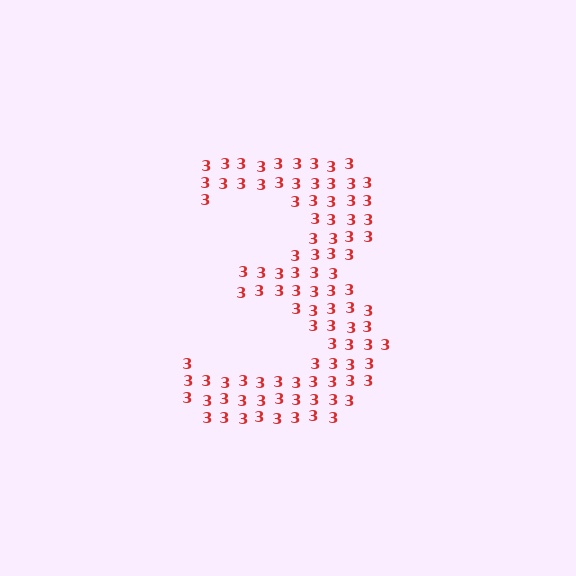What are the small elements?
The small elements are digit 3's.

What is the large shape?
The large shape is the digit 3.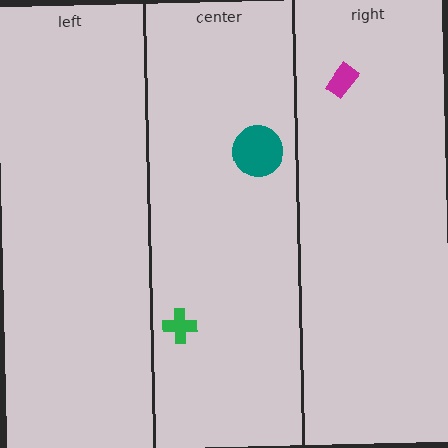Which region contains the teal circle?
The center region.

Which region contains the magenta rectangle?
The right region.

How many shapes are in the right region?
1.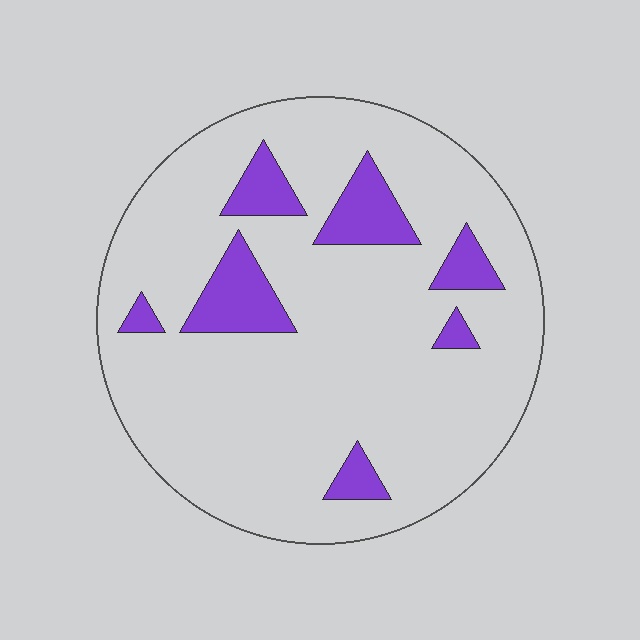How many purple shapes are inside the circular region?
7.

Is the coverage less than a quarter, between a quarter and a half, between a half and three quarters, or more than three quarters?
Less than a quarter.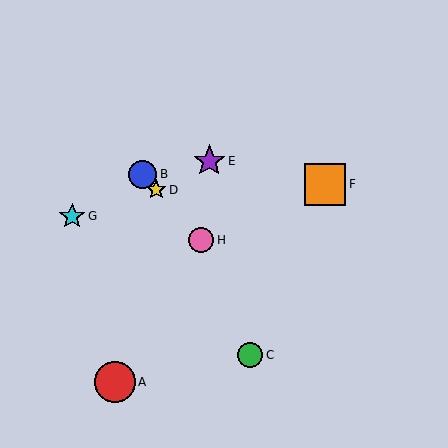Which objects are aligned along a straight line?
Objects B, D, H are aligned along a straight line.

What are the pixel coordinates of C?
Object C is at (250, 355).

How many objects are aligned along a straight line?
3 objects (B, D, H) are aligned along a straight line.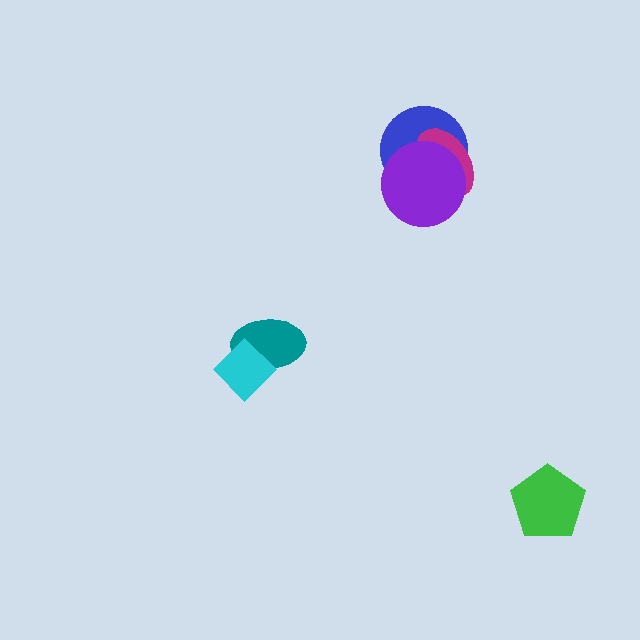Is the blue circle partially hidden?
Yes, it is partially covered by another shape.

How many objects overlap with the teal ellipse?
1 object overlaps with the teal ellipse.